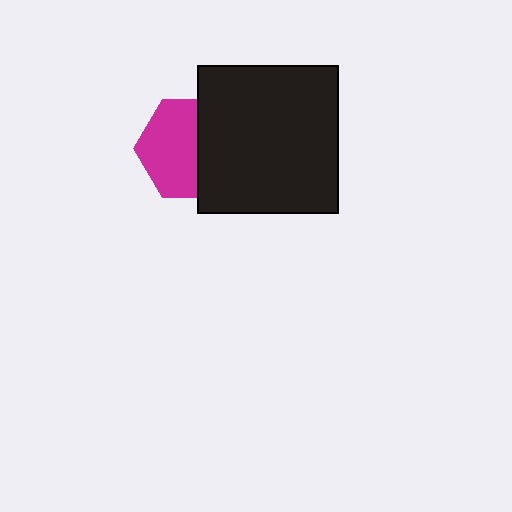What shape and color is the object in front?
The object in front is a black rectangle.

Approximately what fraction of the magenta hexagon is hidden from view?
Roughly 41% of the magenta hexagon is hidden behind the black rectangle.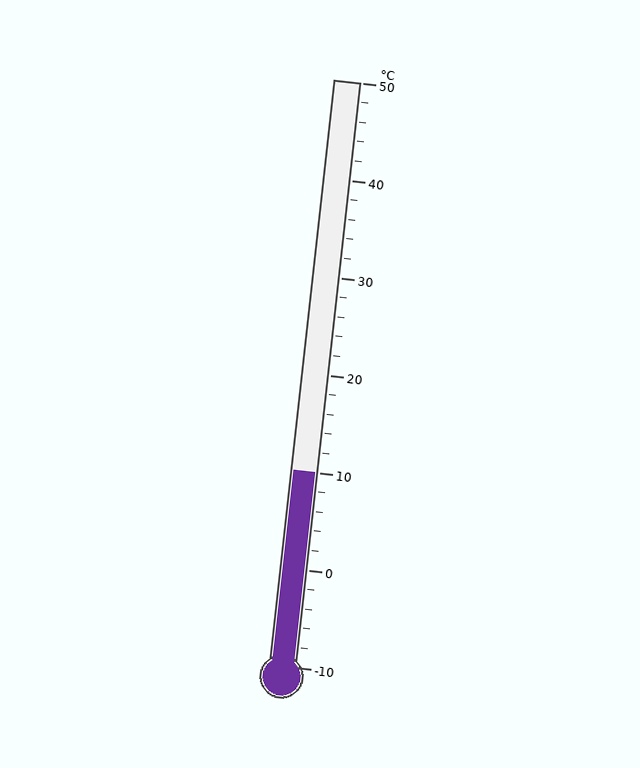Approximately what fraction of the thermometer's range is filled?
The thermometer is filled to approximately 35% of its range.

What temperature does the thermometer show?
The thermometer shows approximately 10°C.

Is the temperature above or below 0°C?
The temperature is above 0°C.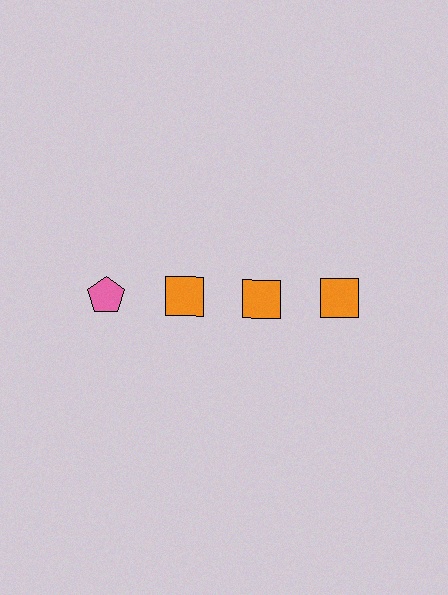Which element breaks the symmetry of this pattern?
The pink pentagon in the top row, leftmost column breaks the symmetry. All other shapes are orange squares.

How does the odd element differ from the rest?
It differs in both color (pink instead of orange) and shape (pentagon instead of square).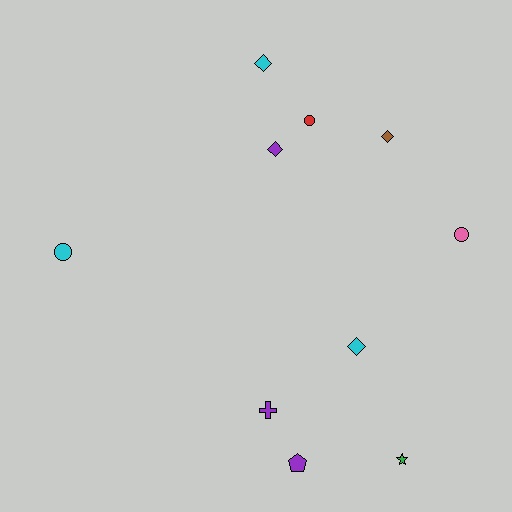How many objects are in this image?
There are 10 objects.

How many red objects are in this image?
There is 1 red object.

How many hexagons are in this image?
There are no hexagons.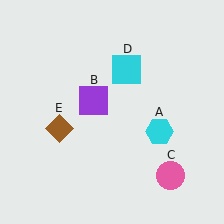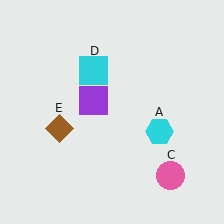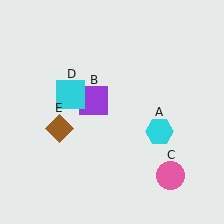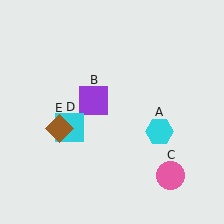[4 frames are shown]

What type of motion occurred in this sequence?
The cyan square (object D) rotated counterclockwise around the center of the scene.